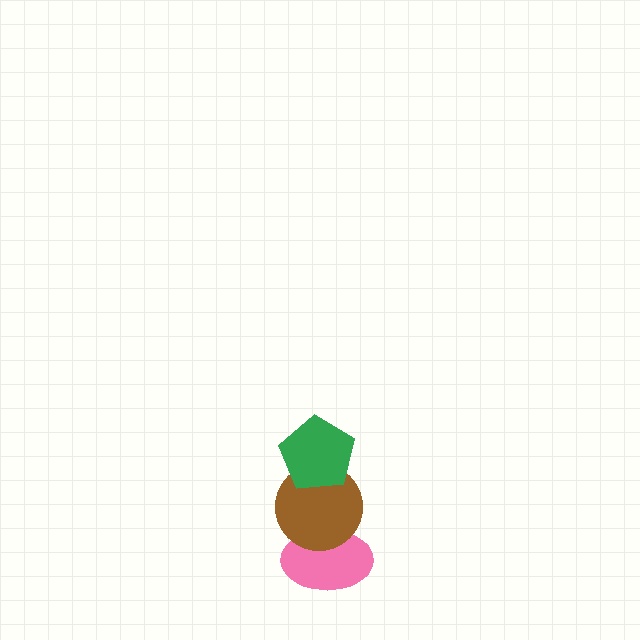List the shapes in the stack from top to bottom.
From top to bottom: the green pentagon, the brown circle, the pink ellipse.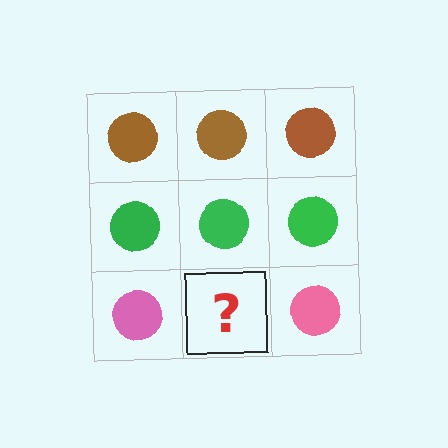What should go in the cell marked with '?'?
The missing cell should contain a pink circle.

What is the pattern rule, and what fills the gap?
The rule is that each row has a consistent color. The gap should be filled with a pink circle.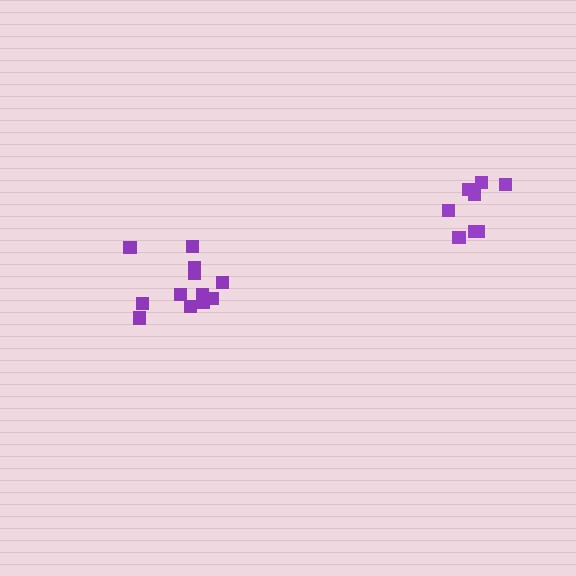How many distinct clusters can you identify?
There are 2 distinct clusters.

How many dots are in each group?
Group 1: 8 dots, Group 2: 12 dots (20 total).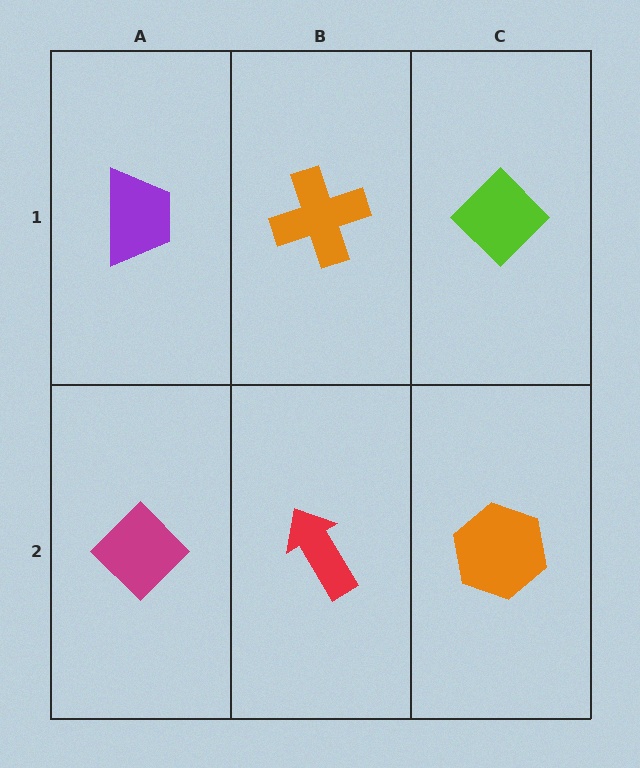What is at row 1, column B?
An orange cross.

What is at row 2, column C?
An orange hexagon.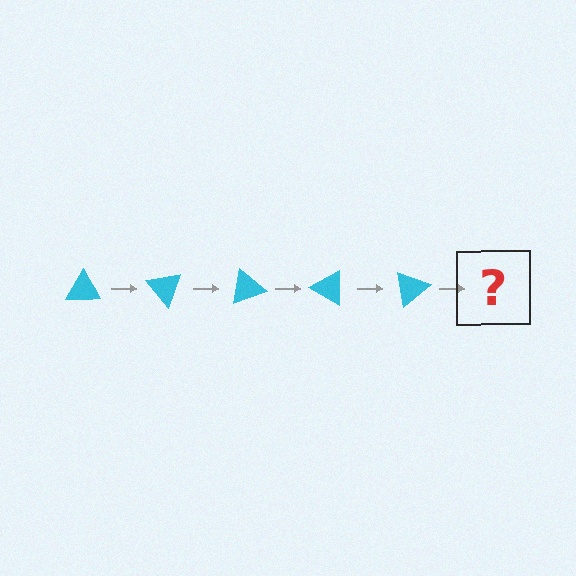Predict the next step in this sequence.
The next step is a cyan triangle rotated 250 degrees.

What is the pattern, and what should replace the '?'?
The pattern is that the triangle rotates 50 degrees each step. The '?' should be a cyan triangle rotated 250 degrees.